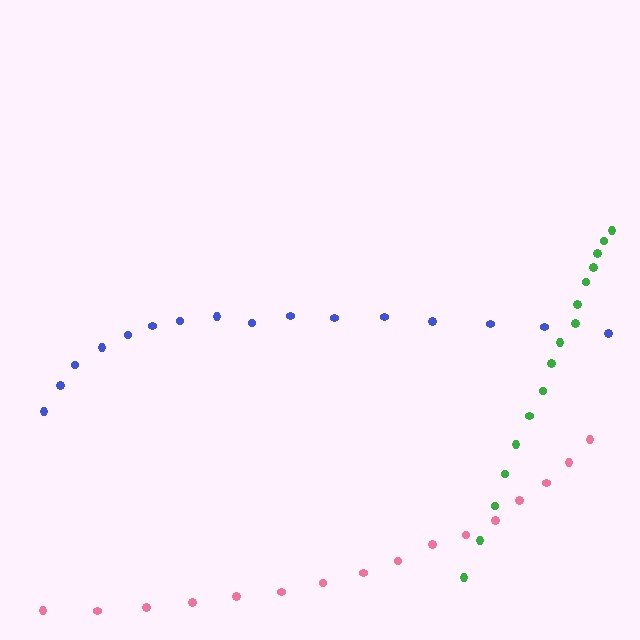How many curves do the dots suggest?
There are 3 distinct paths.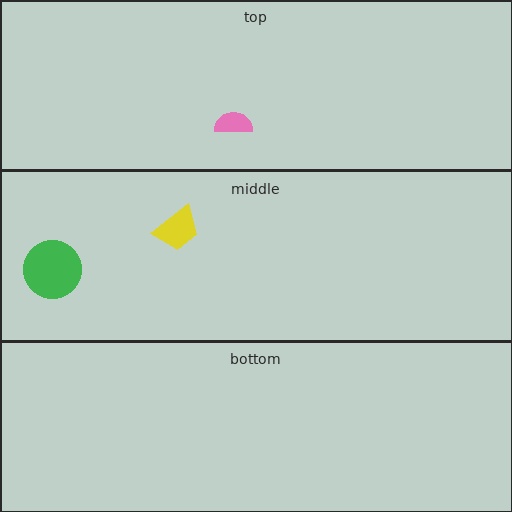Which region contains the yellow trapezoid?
The middle region.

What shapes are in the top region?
The pink semicircle.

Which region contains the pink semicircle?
The top region.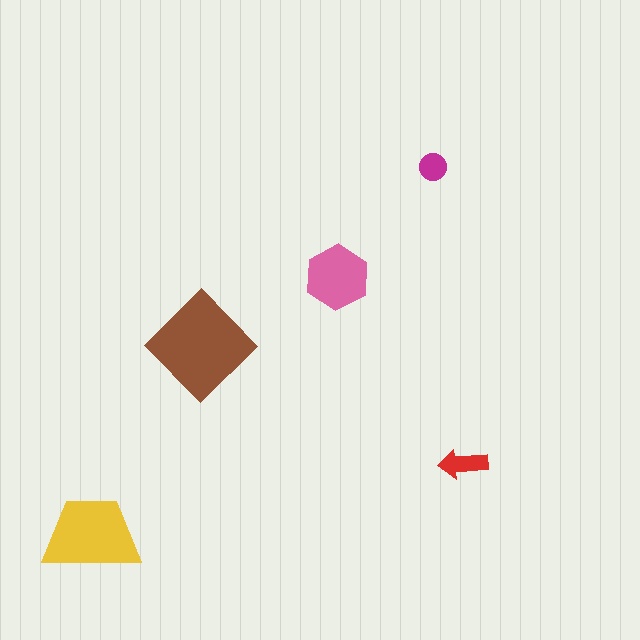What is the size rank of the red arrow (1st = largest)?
4th.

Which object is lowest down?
The yellow trapezoid is bottommost.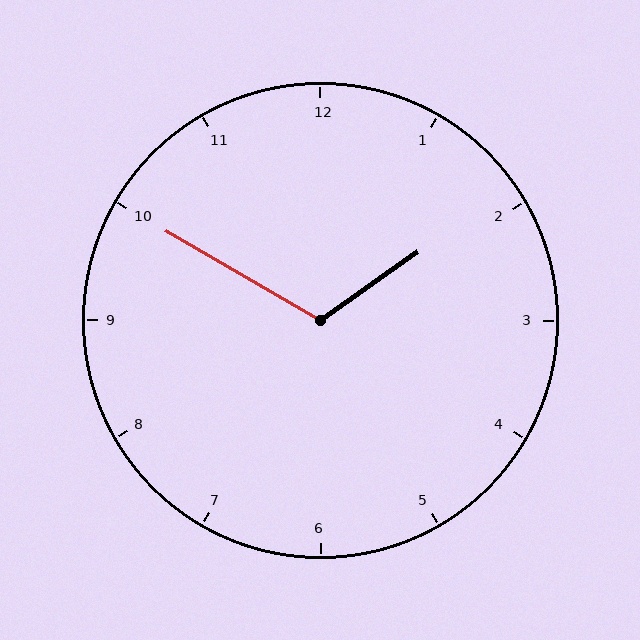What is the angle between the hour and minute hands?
Approximately 115 degrees.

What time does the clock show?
1:50.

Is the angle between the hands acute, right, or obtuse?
It is obtuse.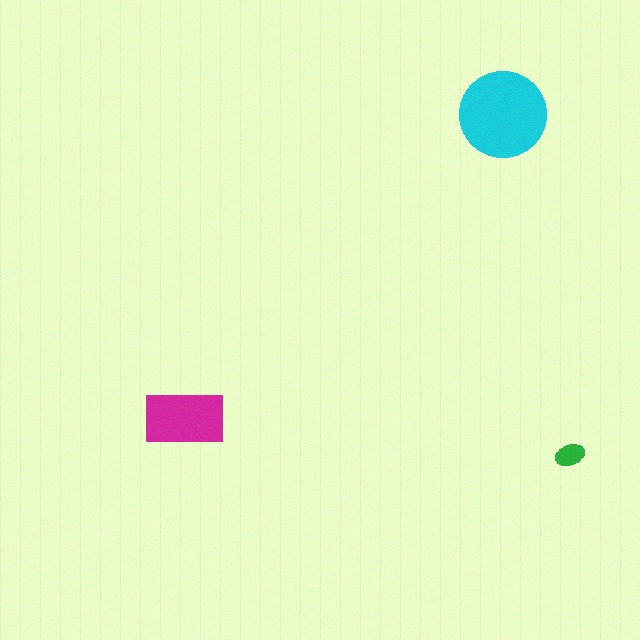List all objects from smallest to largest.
The green ellipse, the magenta rectangle, the cyan circle.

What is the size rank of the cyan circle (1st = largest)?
1st.